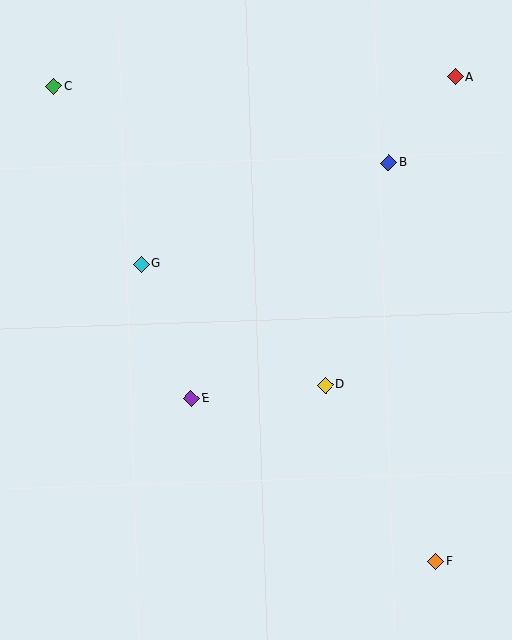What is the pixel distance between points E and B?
The distance between E and B is 307 pixels.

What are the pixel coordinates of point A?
Point A is at (455, 77).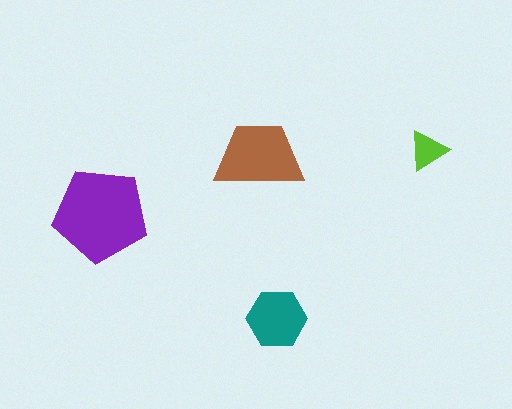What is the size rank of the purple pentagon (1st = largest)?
1st.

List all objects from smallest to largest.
The lime triangle, the teal hexagon, the brown trapezoid, the purple pentagon.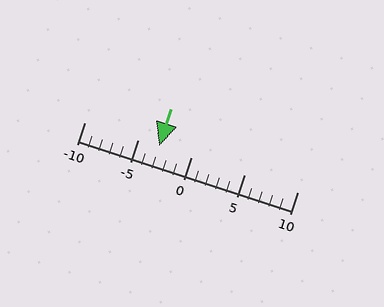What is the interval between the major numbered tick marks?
The major tick marks are spaced 5 units apart.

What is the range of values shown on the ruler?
The ruler shows values from -10 to 10.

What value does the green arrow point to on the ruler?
The green arrow points to approximately -3.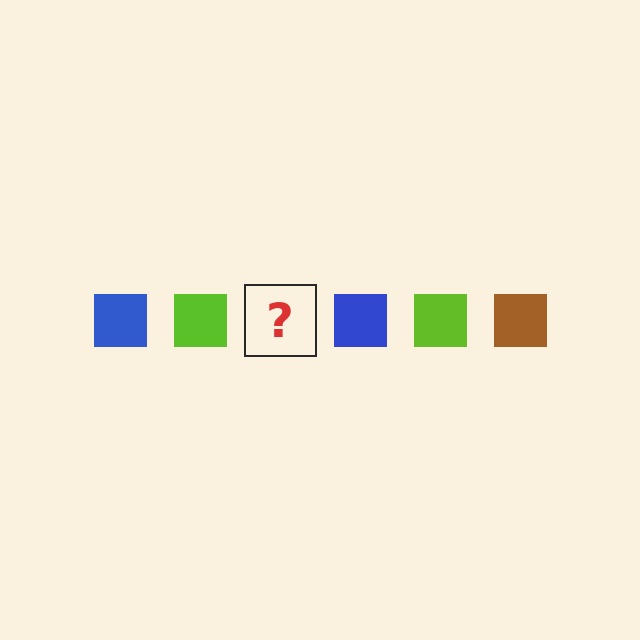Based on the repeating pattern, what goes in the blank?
The blank should be a brown square.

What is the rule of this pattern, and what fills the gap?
The rule is that the pattern cycles through blue, lime, brown squares. The gap should be filled with a brown square.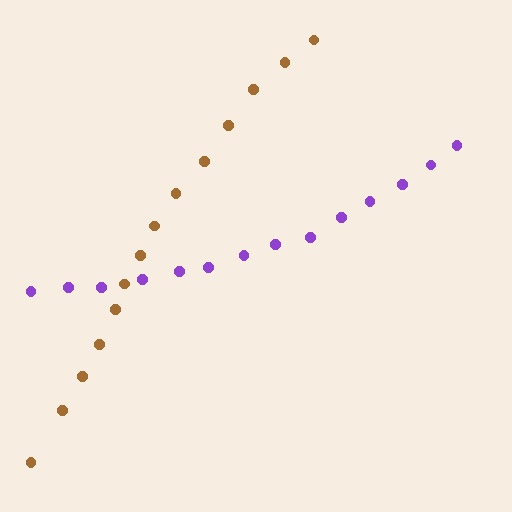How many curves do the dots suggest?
There are 2 distinct paths.